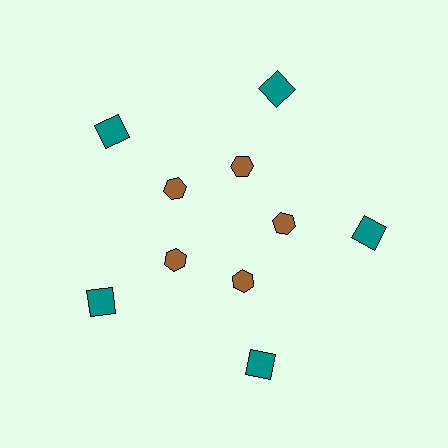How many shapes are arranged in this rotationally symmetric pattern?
There are 10 shapes, arranged in 5 groups of 2.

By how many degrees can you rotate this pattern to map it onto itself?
The pattern maps onto itself every 72 degrees of rotation.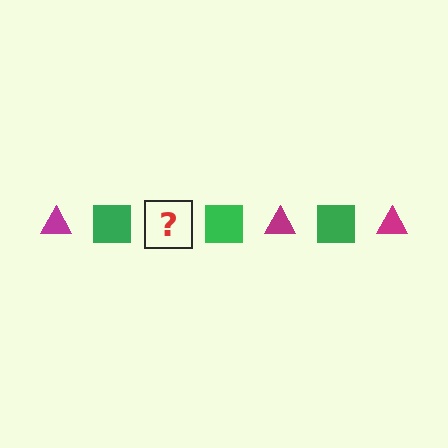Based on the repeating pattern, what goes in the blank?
The blank should be a magenta triangle.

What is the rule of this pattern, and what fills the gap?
The rule is that the pattern alternates between magenta triangle and green square. The gap should be filled with a magenta triangle.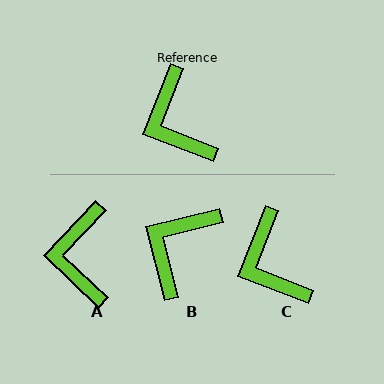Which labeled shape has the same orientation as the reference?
C.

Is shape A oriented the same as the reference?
No, it is off by about 22 degrees.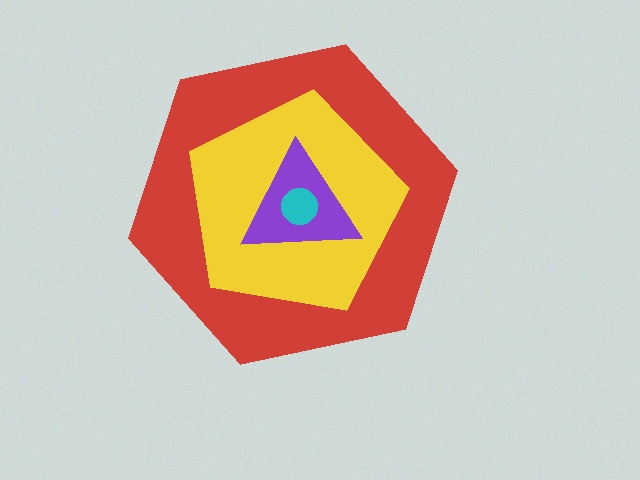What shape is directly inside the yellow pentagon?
The purple triangle.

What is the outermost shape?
The red hexagon.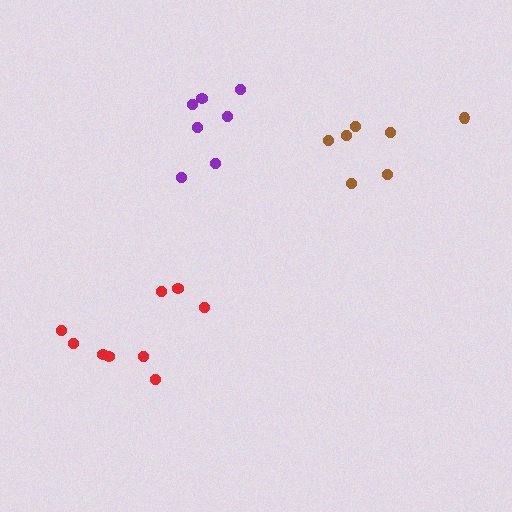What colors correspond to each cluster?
The clusters are colored: red, brown, purple.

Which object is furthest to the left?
The red cluster is leftmost.